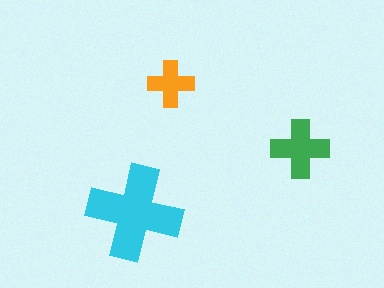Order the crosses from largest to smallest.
the cyan one, the green one, the orange one.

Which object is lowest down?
The cyan cross is bottommost.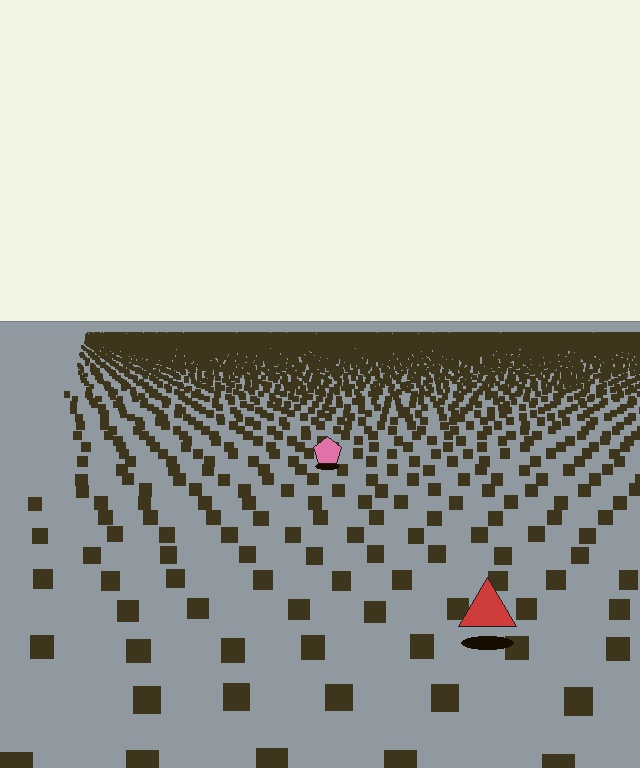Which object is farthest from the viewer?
The pink pentagon is farthest from the viewer. It appears smaller and the ground texture around it is denser.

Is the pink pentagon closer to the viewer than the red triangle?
No. The red triangle is closer — you can tell from the texture gradient: the ground texture is coarser near it.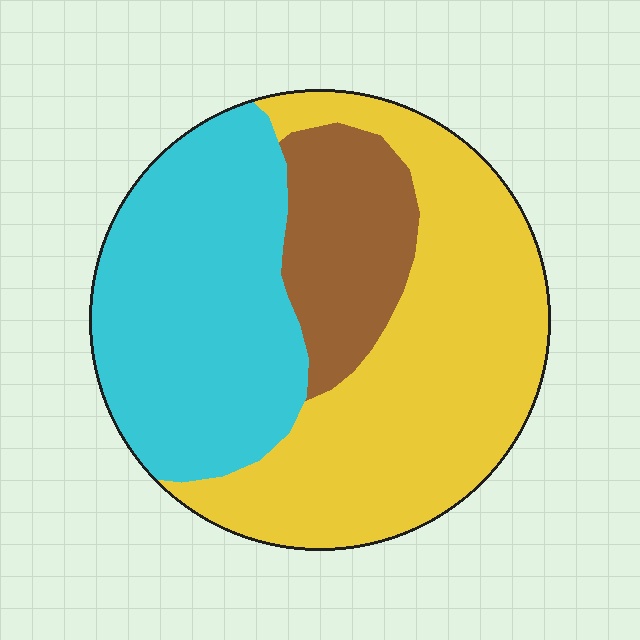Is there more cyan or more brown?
Cyan.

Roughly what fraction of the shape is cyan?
Cyan covers about 35% of the shape.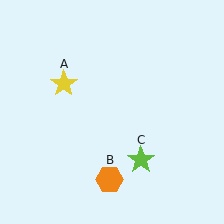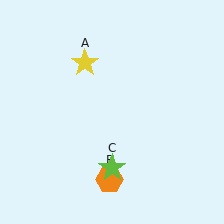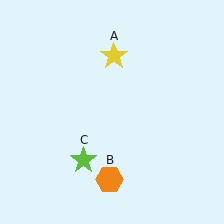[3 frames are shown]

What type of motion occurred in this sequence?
The yellow star (object A), lime star (object C) rotated clockwise around the center of the scene.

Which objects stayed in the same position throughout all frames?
Orange hexagon (object B) remained stationary.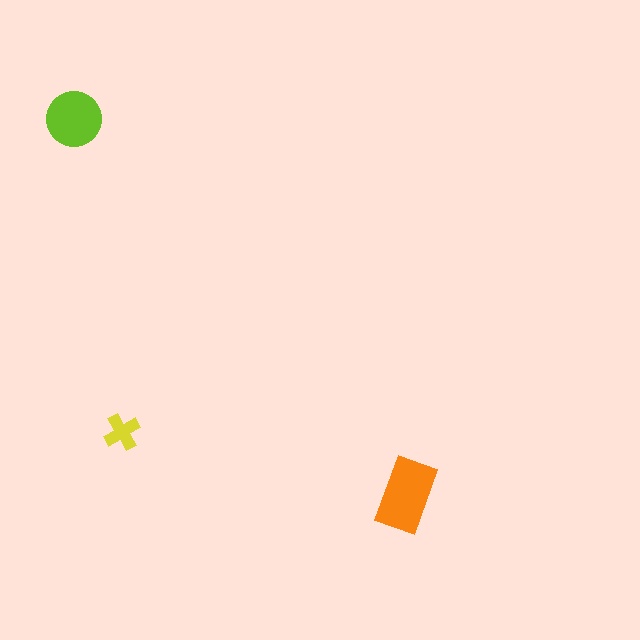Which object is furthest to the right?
The orange rectangle is rightmost.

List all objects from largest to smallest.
The orange rectangle, the lime circle, the yellow cross.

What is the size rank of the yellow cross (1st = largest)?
3rd.